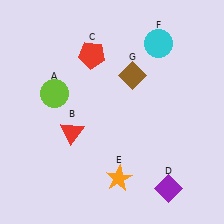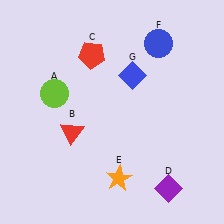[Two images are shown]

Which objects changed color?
F changed from cyan to blue. G changed from brown to blue.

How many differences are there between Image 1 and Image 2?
There are 2 differences between the two images.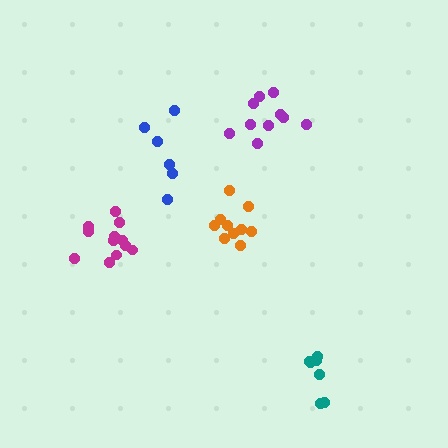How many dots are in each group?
Group 1: 10 dots, Group 2: 12 dots, Group 3: 10 dots, Group 4: 6 dots, Group 5: 7 dots (45 total).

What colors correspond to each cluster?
The clusters are colored: purple, magenta, orange, blue, teal.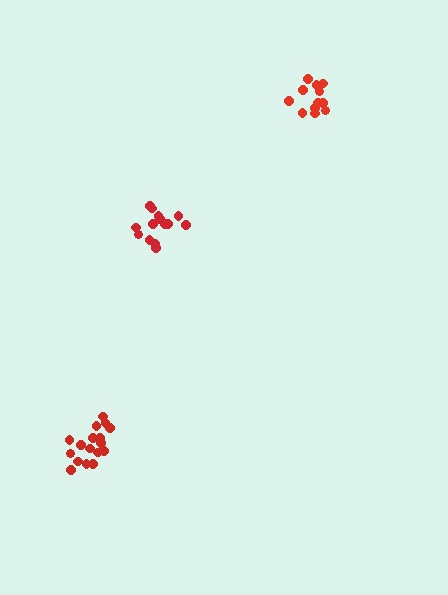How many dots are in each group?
Group 1: 14 dots, Group 2: 17 dots, Group 3: 12 dots (43 total).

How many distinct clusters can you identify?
There are 3 distinct clusters.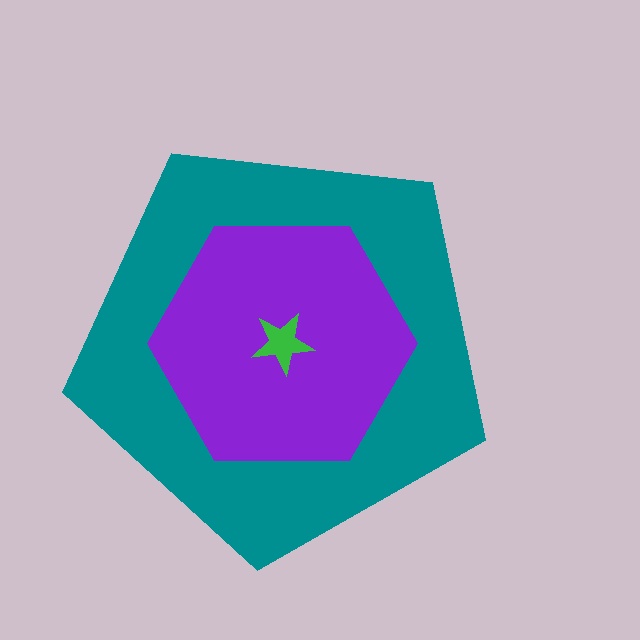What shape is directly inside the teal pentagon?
The purple hexagon.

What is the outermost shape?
The teal pentagon.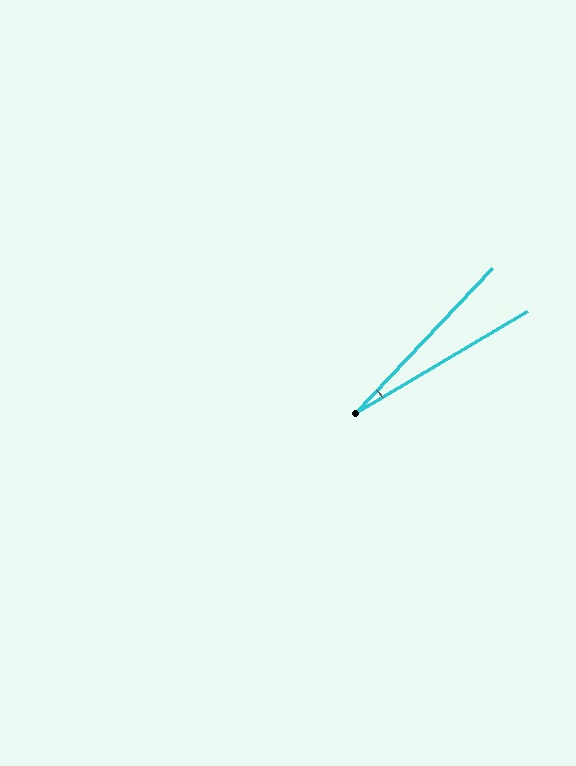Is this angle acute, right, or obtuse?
It is acute.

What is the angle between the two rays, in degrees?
Approximately 16 degrees.